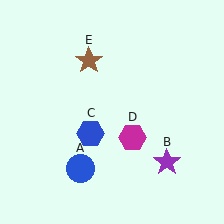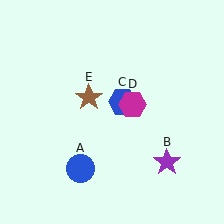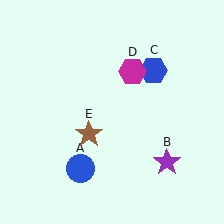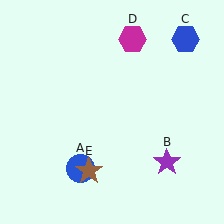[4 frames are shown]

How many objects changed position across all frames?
3 objects changed position: blue hexagon (object C), magenta hexagon (object D), brown star (object E).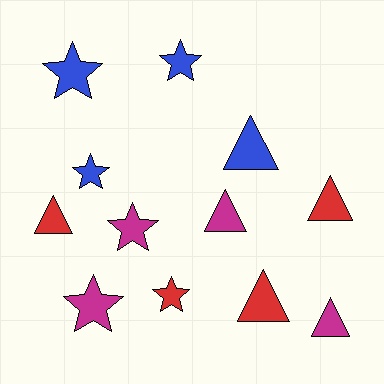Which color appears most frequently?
Magenta, with 4 objects.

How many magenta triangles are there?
There are 2 magenta triangles.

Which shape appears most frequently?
Triangle, with 6 objects.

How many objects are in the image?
There are 12 objects.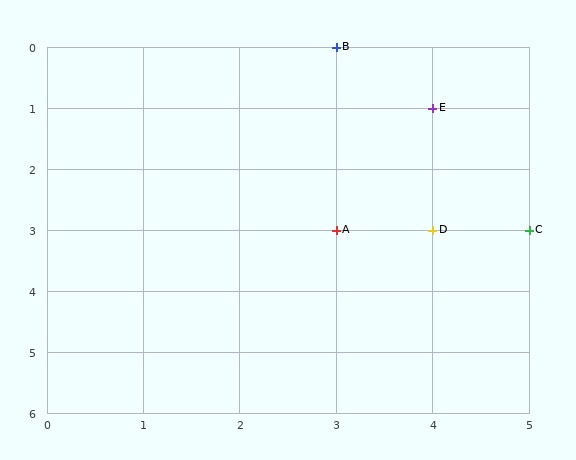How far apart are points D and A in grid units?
Points D and A are 1 column apart.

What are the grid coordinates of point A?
Point A is at grid coordinates (3, 3).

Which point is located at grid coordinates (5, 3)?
Point C is at (5, 3).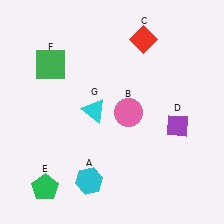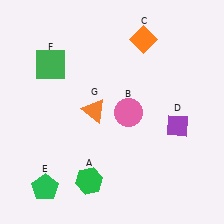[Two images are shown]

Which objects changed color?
A changed from cyan to green. C changed from red to orange. G changed from cyan to orange.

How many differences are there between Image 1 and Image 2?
There are 3 differences between the two images.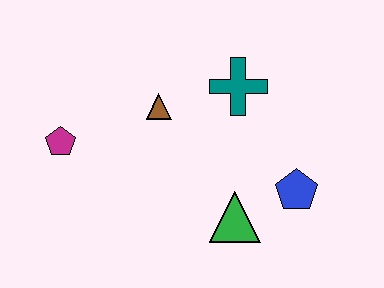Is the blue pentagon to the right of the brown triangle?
Yes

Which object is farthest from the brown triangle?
The blue pentagon is farthest from the brown triangle.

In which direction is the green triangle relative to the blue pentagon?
The green triangle is to the left of the blue pentagon.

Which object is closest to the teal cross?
The brown triangle is closest to the teal cross.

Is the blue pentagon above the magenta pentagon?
No